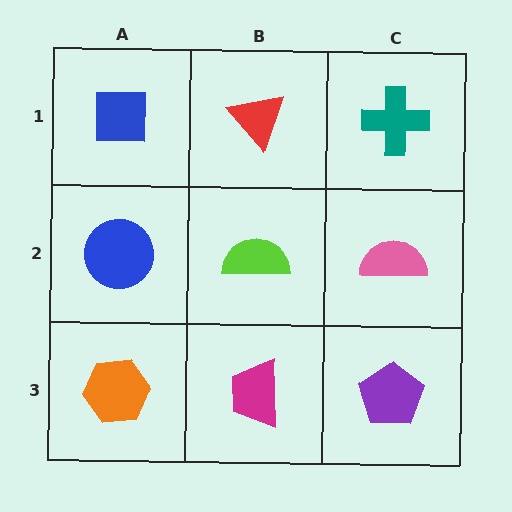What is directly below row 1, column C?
A pink semicircle.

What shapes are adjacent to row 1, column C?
A pink semicircle (row 2, column C), a red triangle (row 1, column B).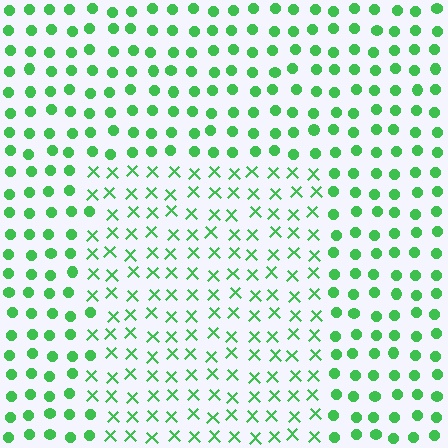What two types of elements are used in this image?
The image uses X marks inside the rectangle region and circles outside it.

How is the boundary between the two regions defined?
The boundary is defined by a change in element shape: X marks inside vs. circles outside. All elements share the same color and spacing.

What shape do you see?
I see a rectangle.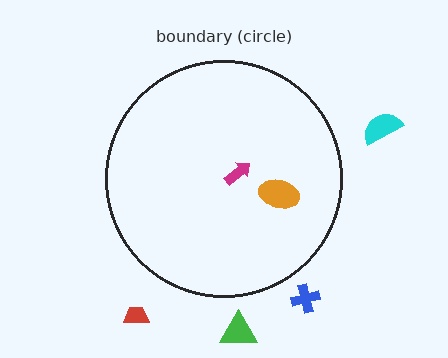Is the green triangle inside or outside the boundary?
Outside.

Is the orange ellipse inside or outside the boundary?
Inside.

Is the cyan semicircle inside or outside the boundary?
Outside.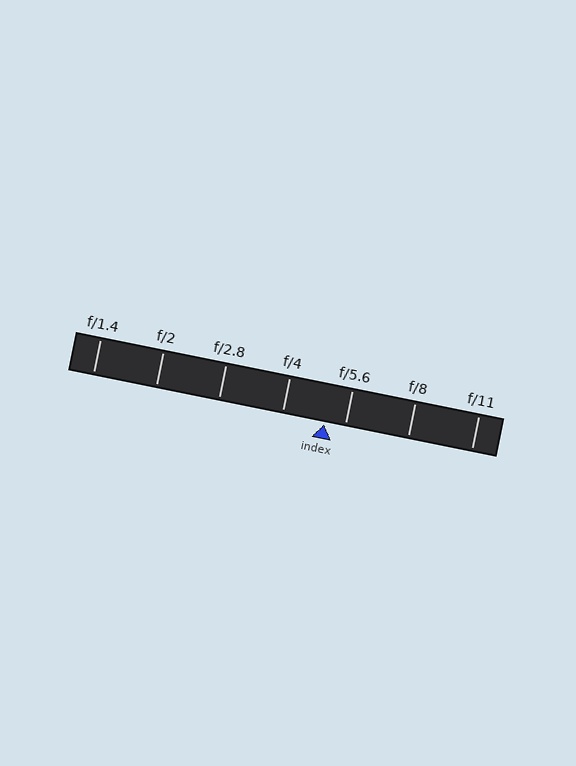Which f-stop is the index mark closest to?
The index mark is closest to f/5.6.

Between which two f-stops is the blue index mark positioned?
The index mark is between f/4 and f/5.6.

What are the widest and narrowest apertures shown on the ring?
The widest aperture shown is f/1.4 and the narrowest is f/11.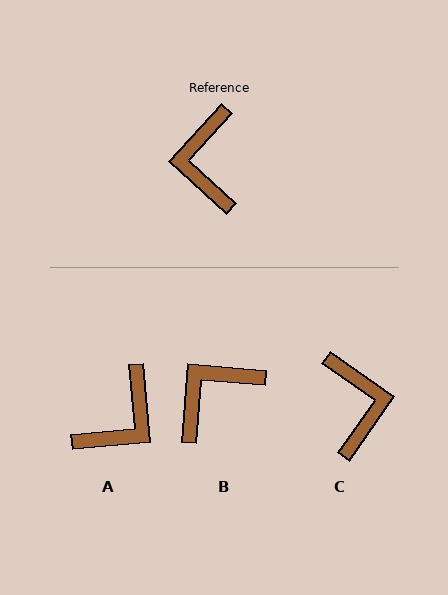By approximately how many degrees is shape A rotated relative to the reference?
Approximately 138 degrees counter-clockwise.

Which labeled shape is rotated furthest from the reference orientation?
C, about 172 degrees away.